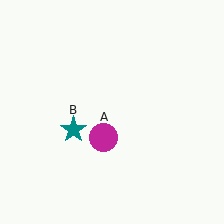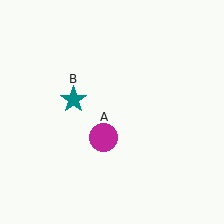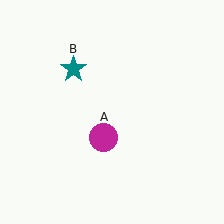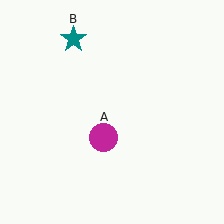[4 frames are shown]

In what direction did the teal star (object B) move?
The teal star (object B) moved up.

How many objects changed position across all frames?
1 object changed position: teal star (object B).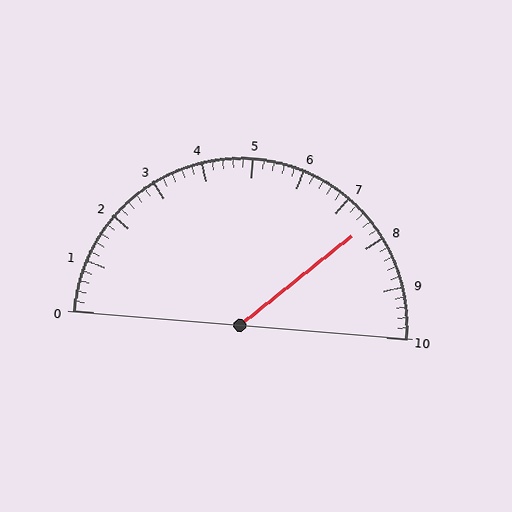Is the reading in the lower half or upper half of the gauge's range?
The reading is in the upper half of the range (0 to 10).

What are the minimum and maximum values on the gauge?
The gauge ranges from 0 to 10.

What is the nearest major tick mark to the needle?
The nearest major tick mark is 8.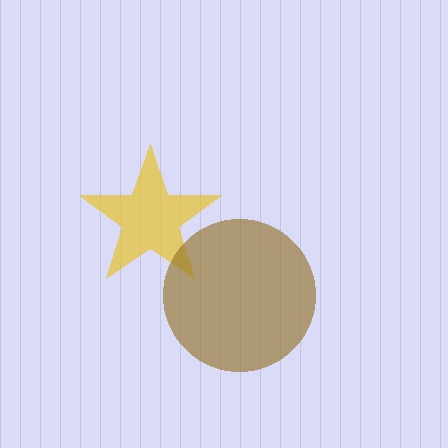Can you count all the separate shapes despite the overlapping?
Yes, there are 2 separate shapes.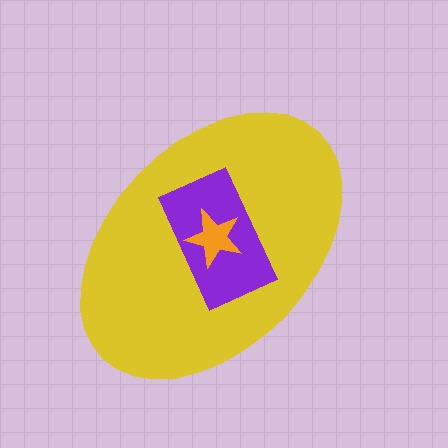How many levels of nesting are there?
3.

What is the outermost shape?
The yellow ellipse.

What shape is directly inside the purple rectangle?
The orange star.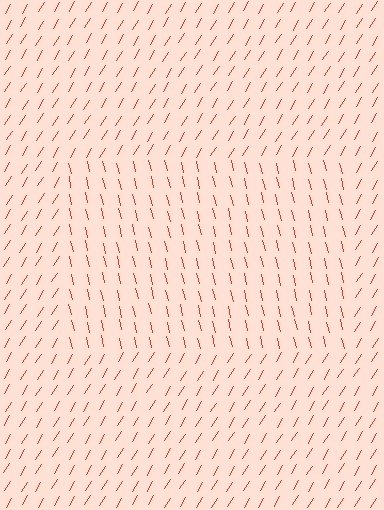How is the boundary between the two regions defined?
The boundary is defined purely by a change in line orientation (approximately 45 degrees difference). All lines are the same color and thickness.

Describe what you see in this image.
The image is filled with small red line segments. A rectangle region in the image has lines oriented differently from the surrounding lines, creating a visible texture boundary.